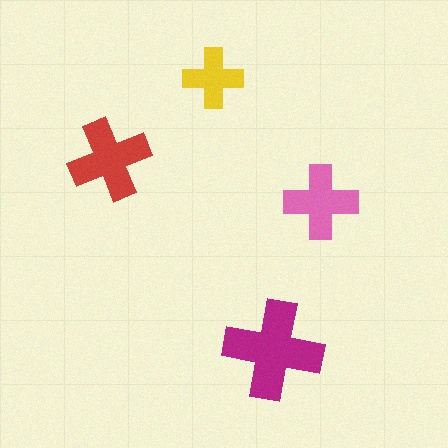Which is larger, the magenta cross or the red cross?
The magenta one.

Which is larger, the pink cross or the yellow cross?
The pink one.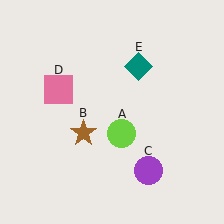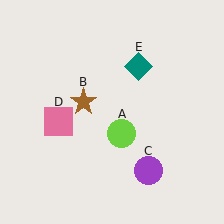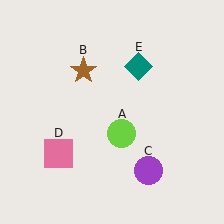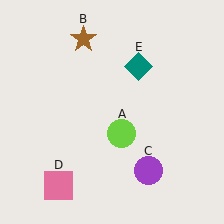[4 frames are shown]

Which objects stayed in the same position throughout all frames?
Lime circle (object A) and purple circle (object C) and teal diamond (object E) remained stationary.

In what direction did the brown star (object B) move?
The brown star (object B) moved up.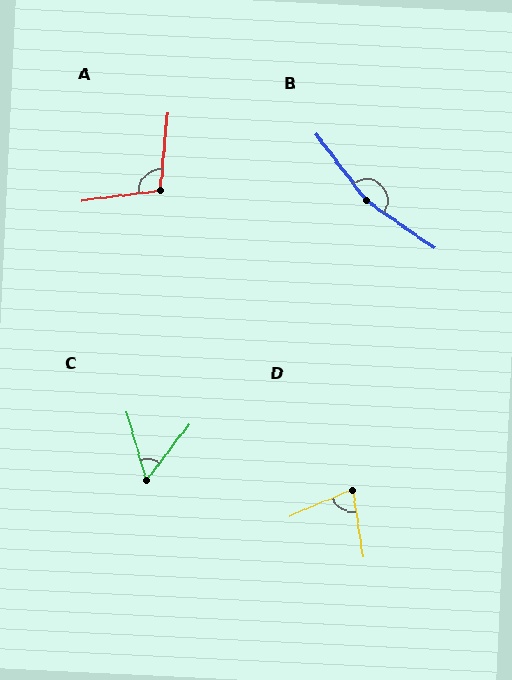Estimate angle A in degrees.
Approximately 103 degrees.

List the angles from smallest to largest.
C (53°), D (76°), A (103°), B (162°).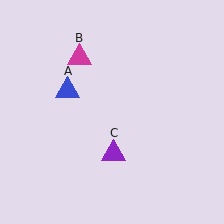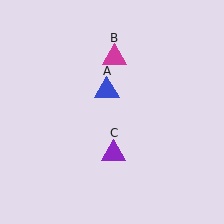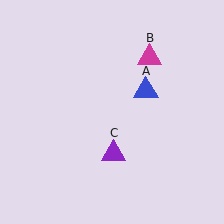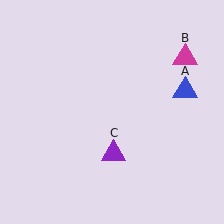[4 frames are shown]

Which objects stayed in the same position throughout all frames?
Purple triangle (object C) remained stationary.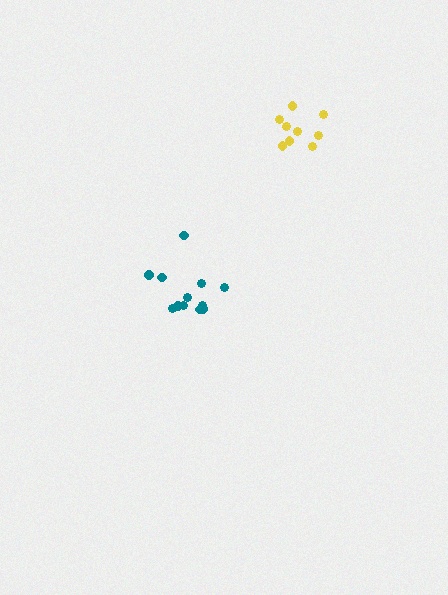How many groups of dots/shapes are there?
There are 2 groups.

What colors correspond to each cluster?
The clusters are colored: yellow, teal.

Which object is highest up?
The yellow cluster is topmost.